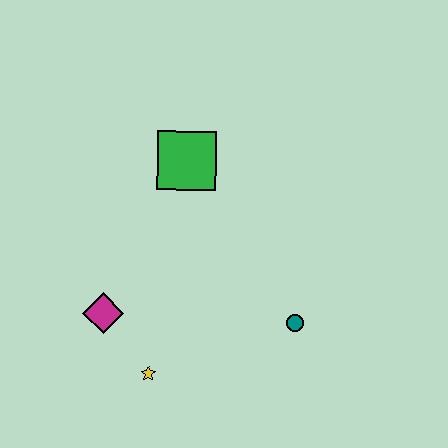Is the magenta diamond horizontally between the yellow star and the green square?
No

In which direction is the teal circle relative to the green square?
The teal circle is below the green square.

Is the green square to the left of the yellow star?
No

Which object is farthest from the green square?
The yellow star is farthest from the green square.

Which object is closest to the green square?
The magenta diamond is closest to the green square.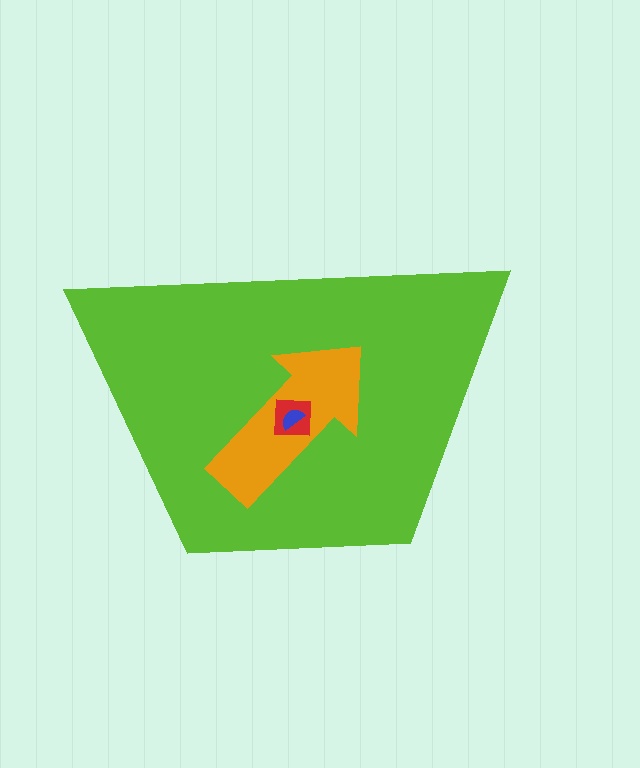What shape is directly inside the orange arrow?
The red square.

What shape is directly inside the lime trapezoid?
The orange arrow.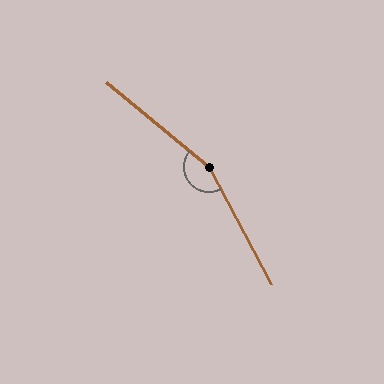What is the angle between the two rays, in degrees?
Approximately 158 degrees.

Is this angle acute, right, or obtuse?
It is obtuse.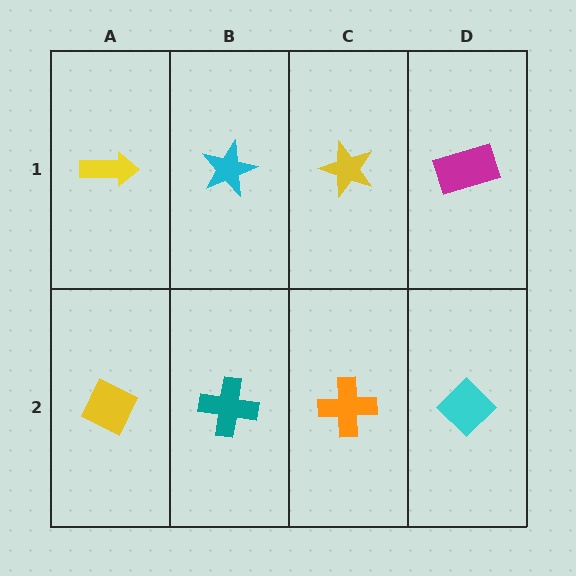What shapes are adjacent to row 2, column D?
A magenta rectangle (row 1, column D), an orange cross (row 2, column C).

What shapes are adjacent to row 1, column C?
An orange cross (row 2, column C), a cyan star (row 1, column B), a magenta rectangle (row 1, column D).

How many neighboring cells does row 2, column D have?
2.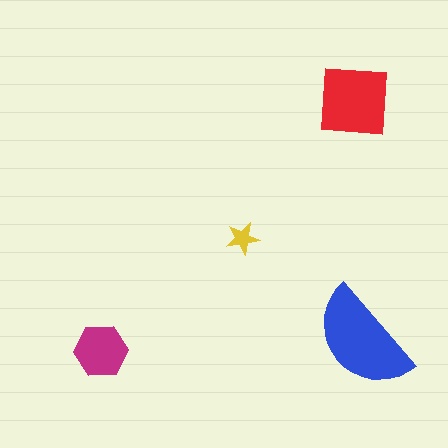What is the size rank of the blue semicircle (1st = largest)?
1st.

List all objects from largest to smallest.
The blue semicircle, the red square, the magenta hexagon, the yellow star.